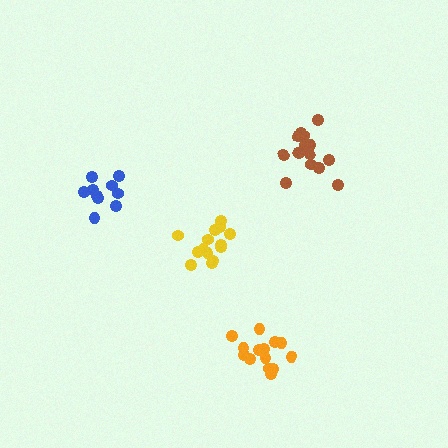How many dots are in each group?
Group 1: 14 dots, Group 2: 10 dots, Group 3: 14 dots, Group 4: 14 dots (52 total).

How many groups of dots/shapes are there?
There are 4 groups.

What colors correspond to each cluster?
The clusters are colored: brown, blue, orange, yellow.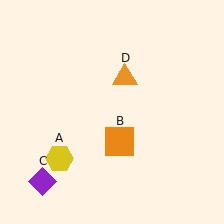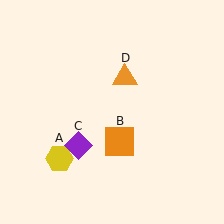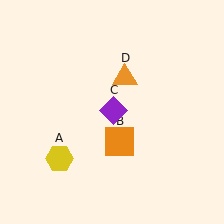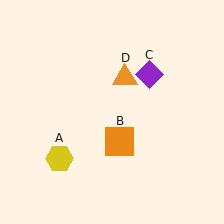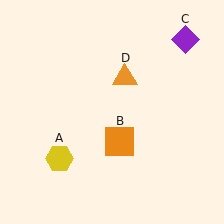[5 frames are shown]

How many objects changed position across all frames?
1 object changed position: purple diamond (object C).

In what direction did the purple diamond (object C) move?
The purple diamond (object C) moved up and to the right.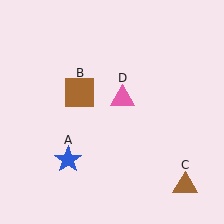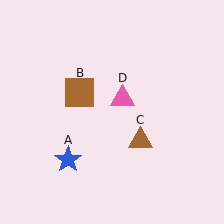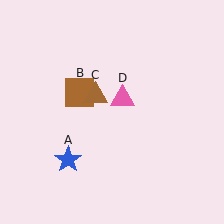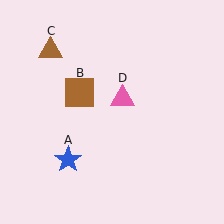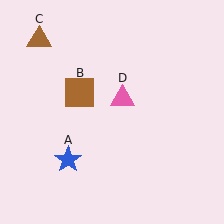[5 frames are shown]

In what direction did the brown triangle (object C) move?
The brown triangle (object C) moved up and to the left.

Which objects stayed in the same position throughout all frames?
Blue star (object A) and brown square (object B) and pink triangle (object D) remained stationary.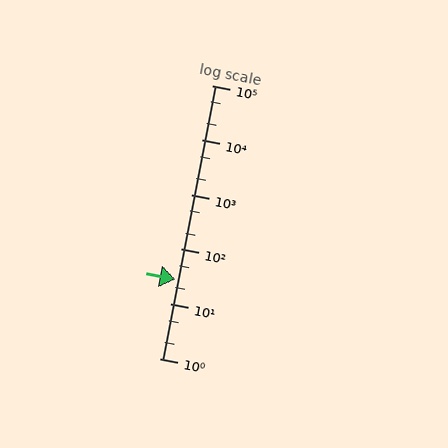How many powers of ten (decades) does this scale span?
The scale spans 5 decades, from 1 to 100000.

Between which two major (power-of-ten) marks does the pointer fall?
The pointer is between 10 and 100.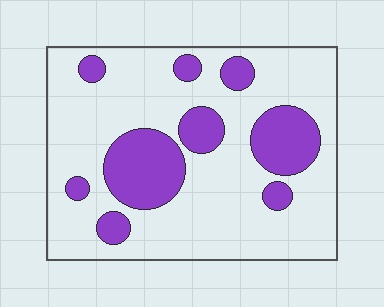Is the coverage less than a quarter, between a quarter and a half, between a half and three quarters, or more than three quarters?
Less than a quarter.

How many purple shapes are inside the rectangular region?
9.